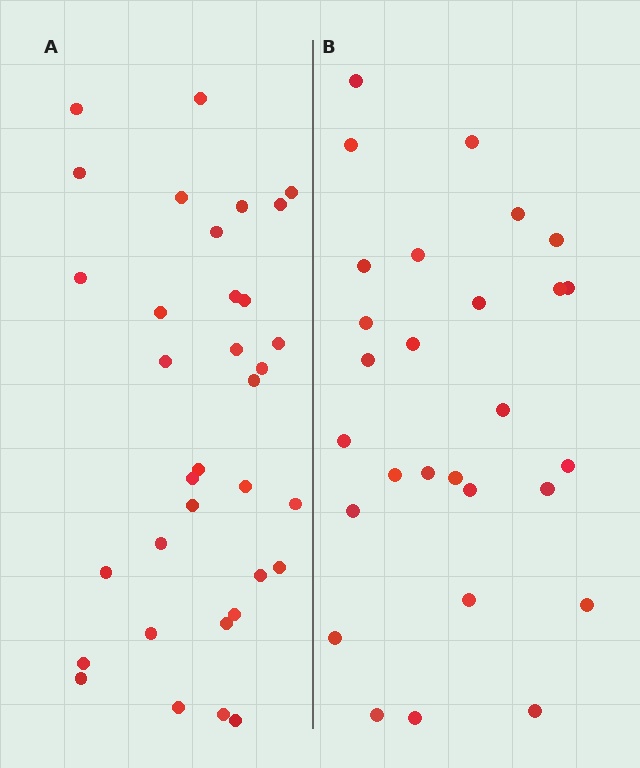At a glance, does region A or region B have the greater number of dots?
Region A (the left region) has more dots.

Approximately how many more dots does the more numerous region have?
Region A has about 6 more dots than region B.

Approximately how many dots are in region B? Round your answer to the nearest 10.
About 30 dots. (The exact count is 28, which rounds to 30.)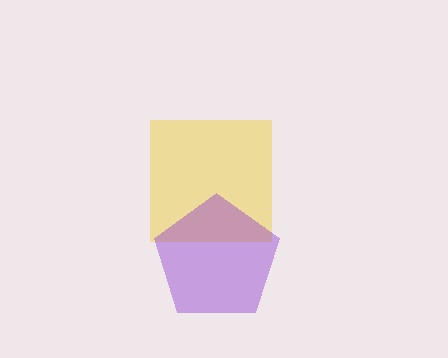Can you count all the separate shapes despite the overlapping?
Yes, there are 2 separate shapes.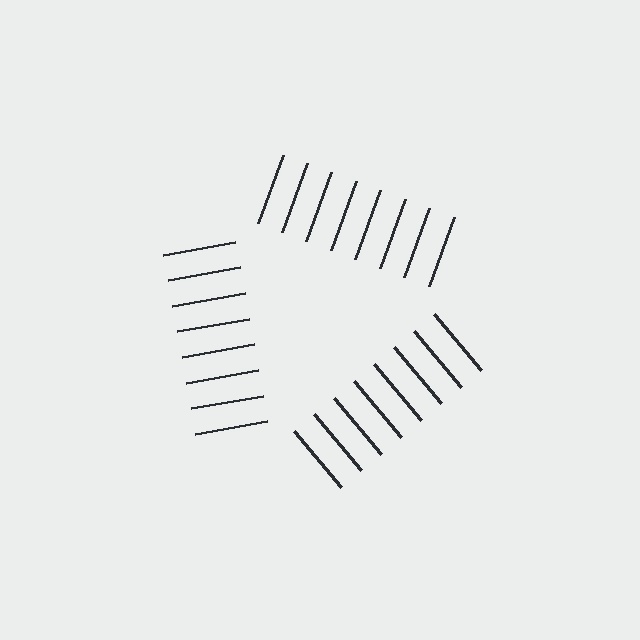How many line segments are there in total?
24 — 8 along each of the 3 edges.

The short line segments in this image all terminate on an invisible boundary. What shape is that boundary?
An illusory triangle — the line segments terminate on its edges but no continuous stroke is drawn.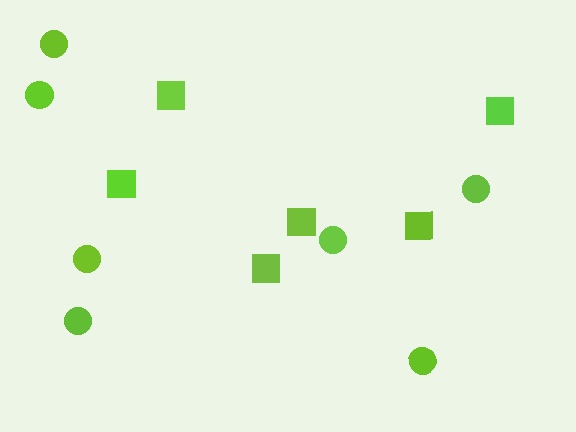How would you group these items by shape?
There are 2 groups: one group of circles (7) and one group of squares (6).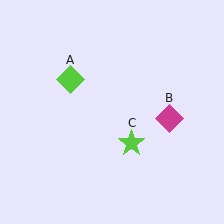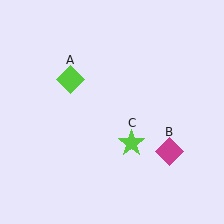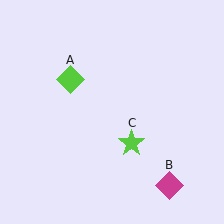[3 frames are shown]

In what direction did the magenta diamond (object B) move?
The magenta diamond (object B) moved down.